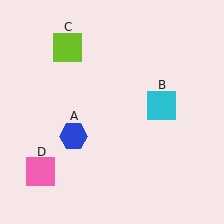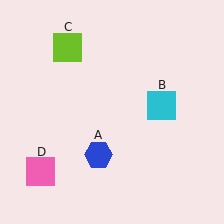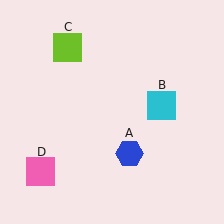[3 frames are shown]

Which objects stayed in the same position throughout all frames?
Cyan square (object B) and lime square (object C) and pink square (object D) remained stationary.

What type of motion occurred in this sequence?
The blue hexagon (object A) rotated counterclockwise around the center of the scene.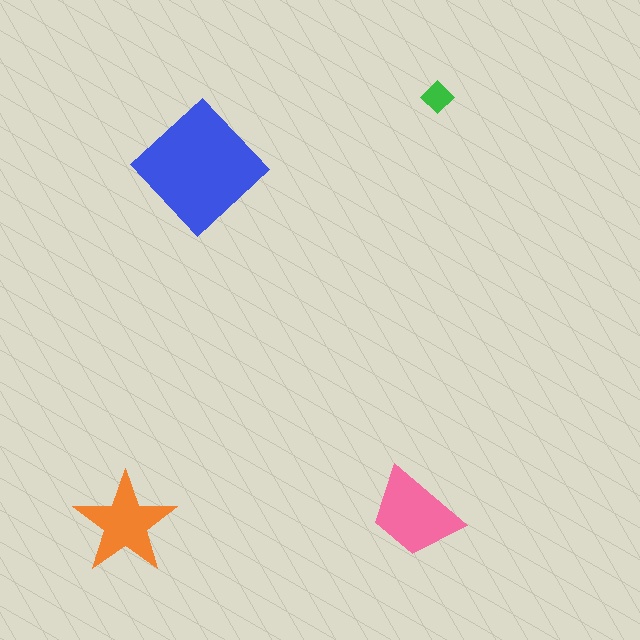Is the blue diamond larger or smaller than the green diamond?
Larger.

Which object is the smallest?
The green diamond.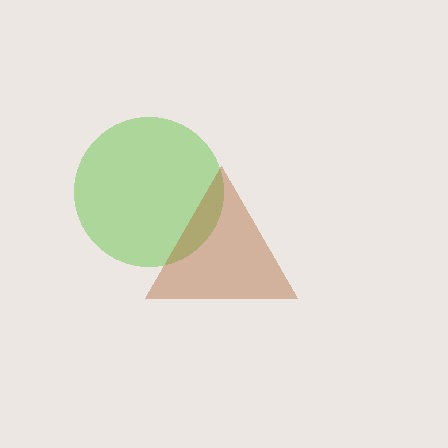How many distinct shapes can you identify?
There are 2 distinct shapes: a lime circle, a brown triangle.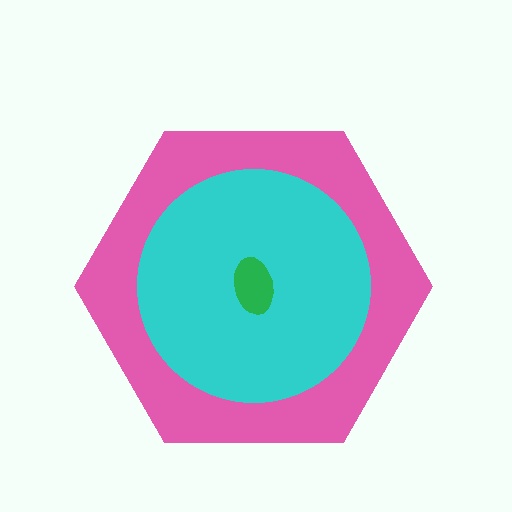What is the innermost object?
The green ellipse.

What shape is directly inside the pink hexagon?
The cyan circle.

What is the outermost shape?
The pink hexagon.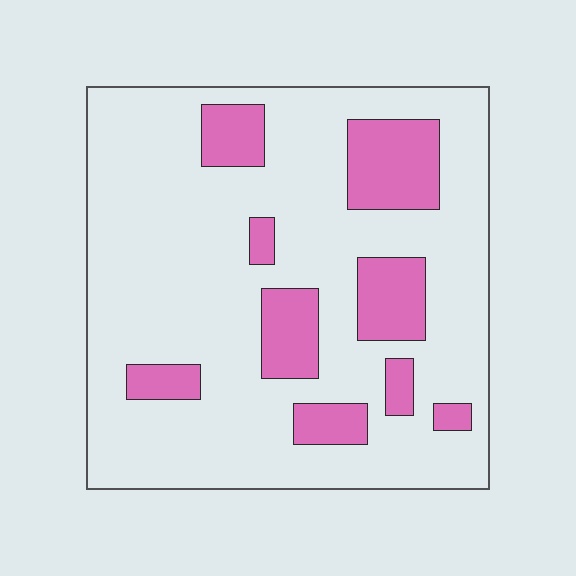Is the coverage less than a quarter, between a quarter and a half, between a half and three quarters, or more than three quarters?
Less than a quarter.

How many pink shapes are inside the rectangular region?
9.